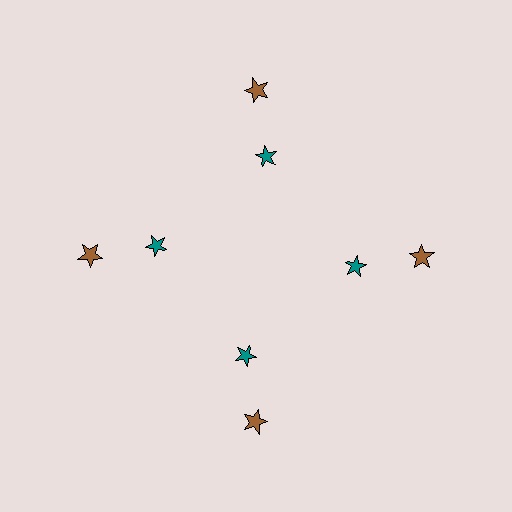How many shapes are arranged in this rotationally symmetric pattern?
There are 8 shapes, arranged in 4 groups of 2.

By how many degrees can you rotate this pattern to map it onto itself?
The pattern maps onto itself every 90 degrees of rotation.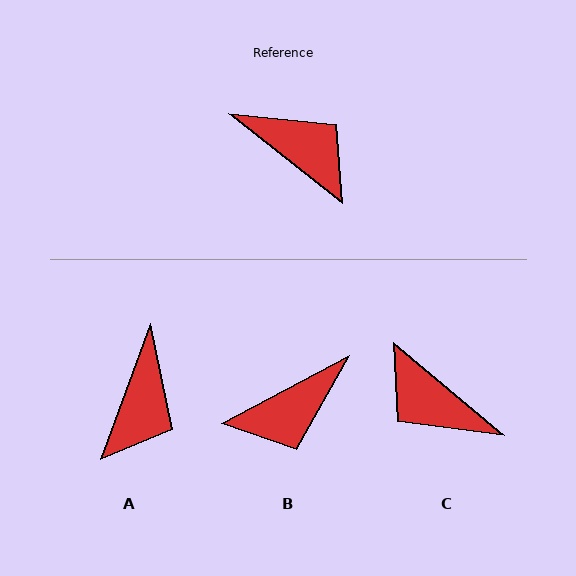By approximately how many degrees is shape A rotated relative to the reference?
Approximately 72 degrees clockwise.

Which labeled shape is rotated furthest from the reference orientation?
C, about 178 degrees away.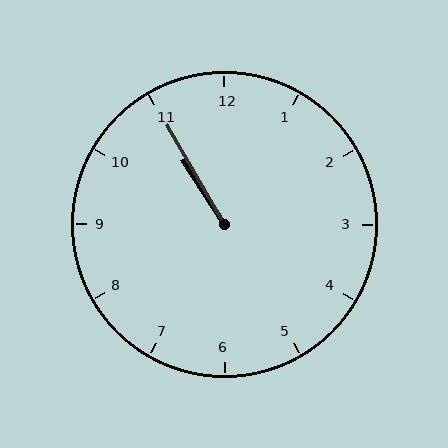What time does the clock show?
10:55.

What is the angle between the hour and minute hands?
Approximately 2 degrees.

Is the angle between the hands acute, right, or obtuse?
It is acute.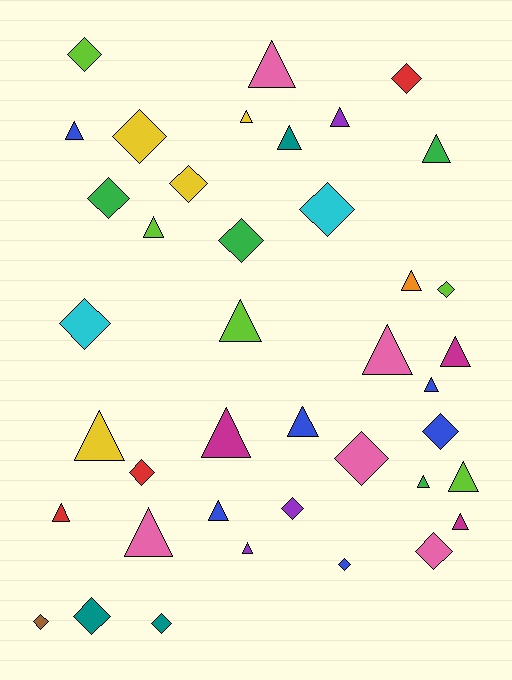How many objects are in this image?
There are 40 objects.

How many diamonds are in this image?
There are 18 diamonds.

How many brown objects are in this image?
There is 1 brown object.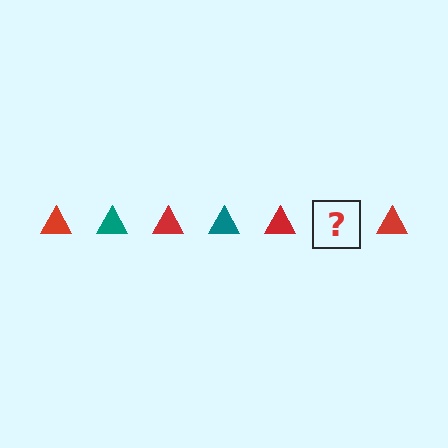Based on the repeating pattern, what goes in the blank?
The blank should be a teal triangle.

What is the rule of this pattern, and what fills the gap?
The rule is that the pattern cycles through red, teal triangles. The gap should be filled with a teal triangle.